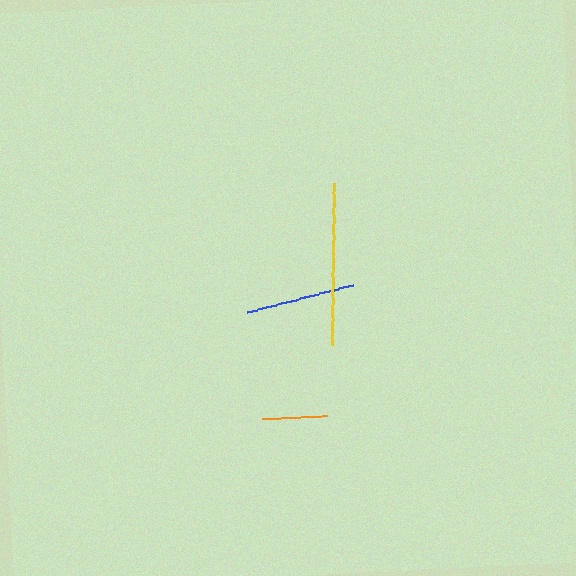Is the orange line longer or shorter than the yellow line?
The yellow line is longer than the orange line.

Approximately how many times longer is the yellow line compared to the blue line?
The yellow line is approximately 1.5 times the length of the blue line.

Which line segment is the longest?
The yellow line is the longest at approximately 162 pixels.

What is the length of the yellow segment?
The yellow segment is approximately 162 pixels long.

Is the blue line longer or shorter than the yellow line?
The yellow line is longer than the blue line.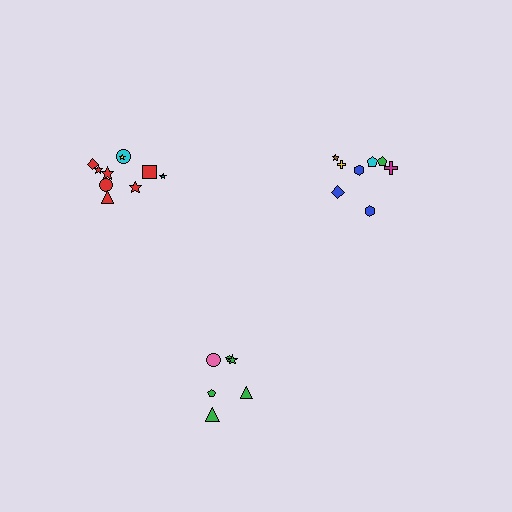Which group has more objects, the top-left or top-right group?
The top-left group.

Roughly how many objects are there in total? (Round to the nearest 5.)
Roughly 25 objects in total.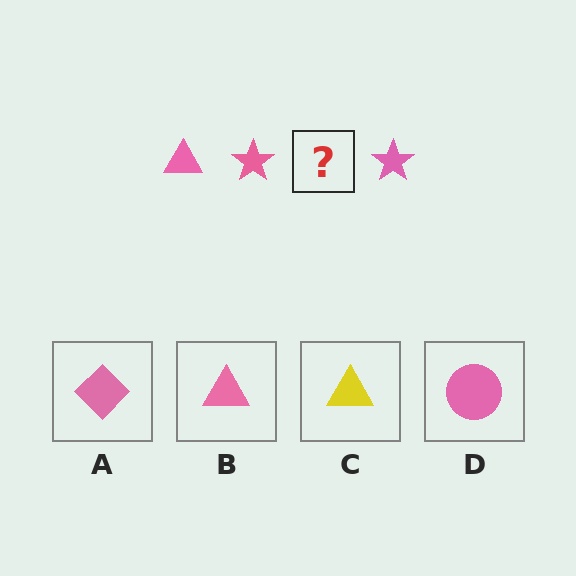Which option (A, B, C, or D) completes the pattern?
B.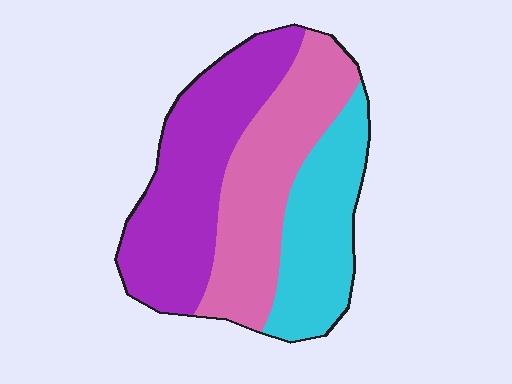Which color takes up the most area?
Purple, at roughly 40%.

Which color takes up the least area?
Cyan, at roughly 25%.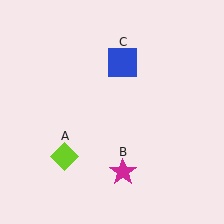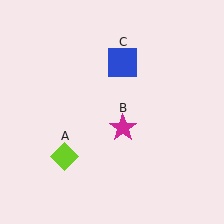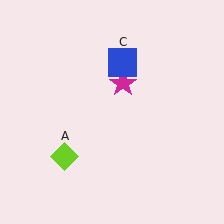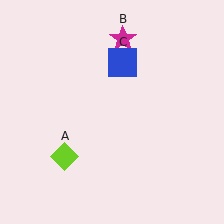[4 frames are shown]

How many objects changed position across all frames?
1 object changed position: magenta star (object B).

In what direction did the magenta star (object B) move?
The magenta star (object B) moved up.